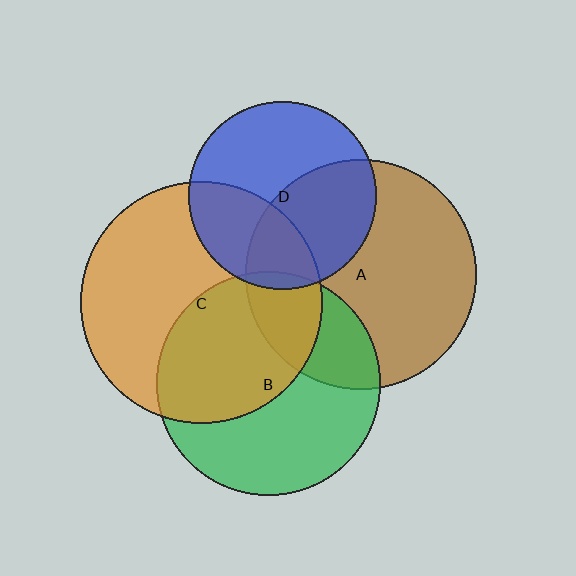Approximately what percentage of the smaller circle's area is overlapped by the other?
Approximately 5%.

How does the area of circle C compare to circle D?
Approximately 1.7 times.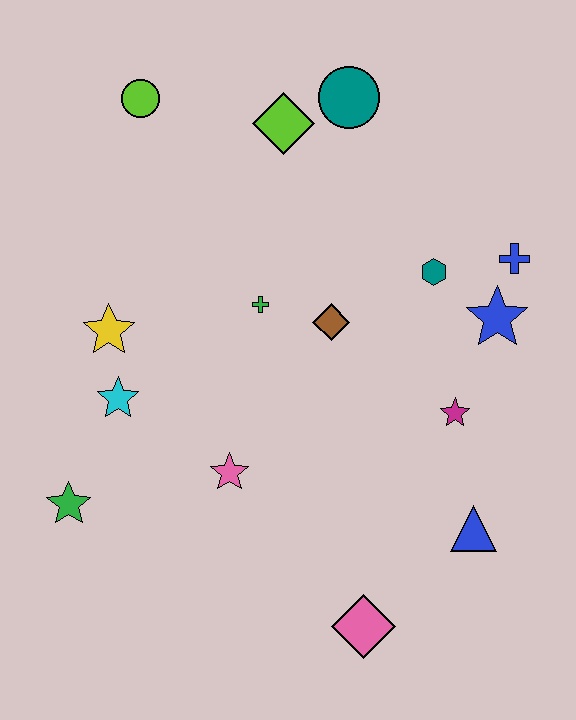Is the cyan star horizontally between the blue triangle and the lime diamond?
No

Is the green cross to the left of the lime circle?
No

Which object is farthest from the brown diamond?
The green star is farthest from the brown diamond.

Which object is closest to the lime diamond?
The teal circle is closest to the lime diamond.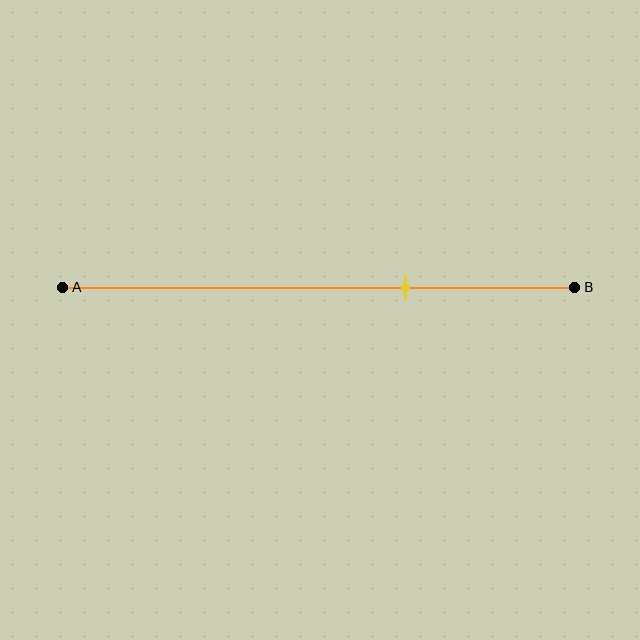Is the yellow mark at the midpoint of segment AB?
No, the mark is at about 65% from A, not at the 50% midpoint.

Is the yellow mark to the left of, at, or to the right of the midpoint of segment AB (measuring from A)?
The yellow mark is to the right of the midpoint of segment AB.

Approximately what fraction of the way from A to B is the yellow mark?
The yellow mark is approximately 65% of the way from A to B.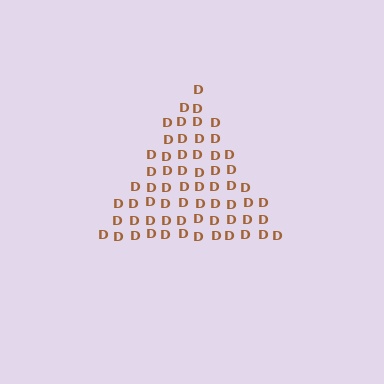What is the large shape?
The large shape is a triangle.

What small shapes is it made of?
It is made of small letter D's.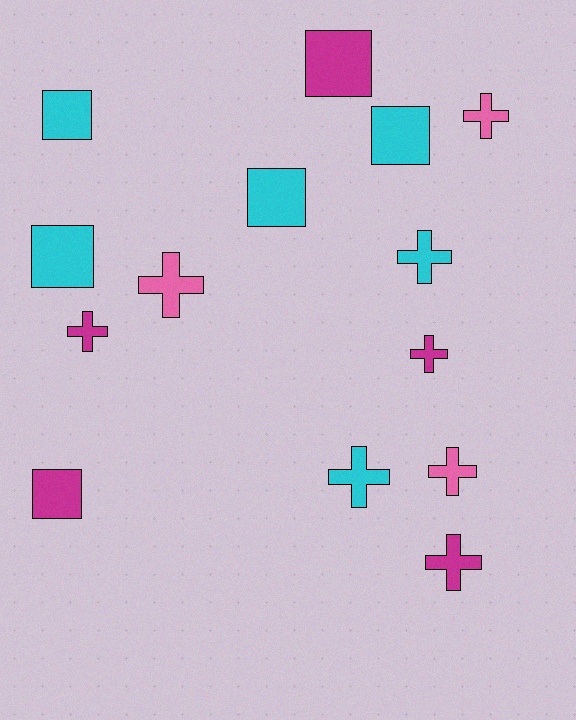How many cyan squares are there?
There are 4 cyan squares.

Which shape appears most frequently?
Cross, with 8 objects.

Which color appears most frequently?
Cyan, with 6 objects.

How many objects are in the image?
There are 14 objects.